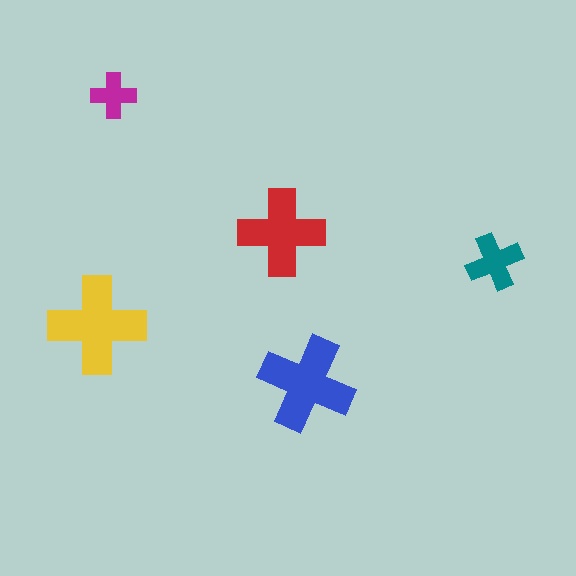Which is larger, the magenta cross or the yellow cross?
The yellow one.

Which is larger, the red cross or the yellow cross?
The yellow one.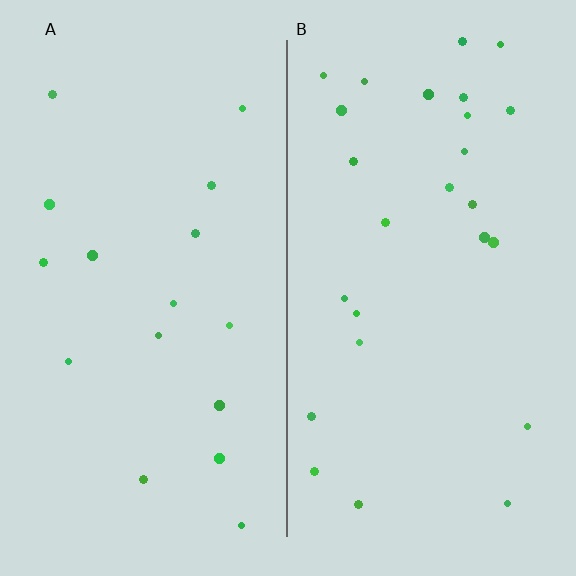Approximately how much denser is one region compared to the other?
Approximately 1.6× — region B over region A.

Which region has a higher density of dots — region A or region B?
B (the right).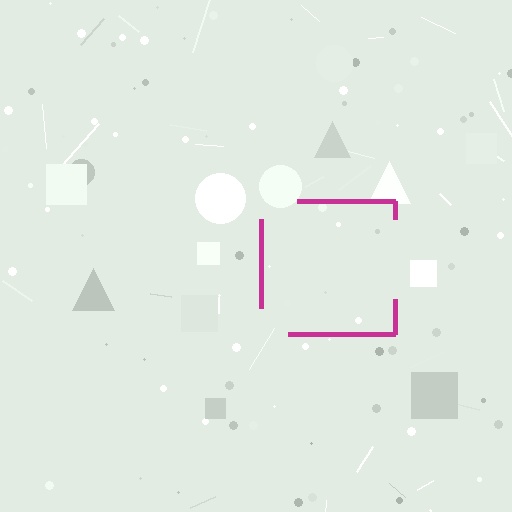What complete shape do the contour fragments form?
The contour fragments form a square.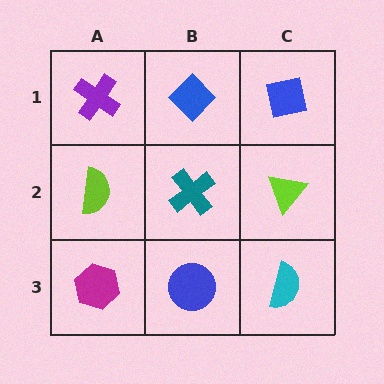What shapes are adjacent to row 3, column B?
A teal cross (row 2, column B), a magenta hexagon (row 3, column A), a cyan semicircle (row 3, column C).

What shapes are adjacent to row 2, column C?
A blue square (row 1, column C), a cyan semicircle (row 3, column C), a teal cross (row 2, column B).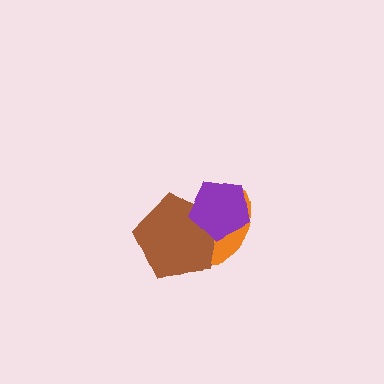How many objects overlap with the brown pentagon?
2 objects overlap with the brown pentagon.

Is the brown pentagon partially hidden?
Yes, it is partially covered by another shape.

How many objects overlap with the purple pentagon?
2 objects overlap with the purple pentagon.